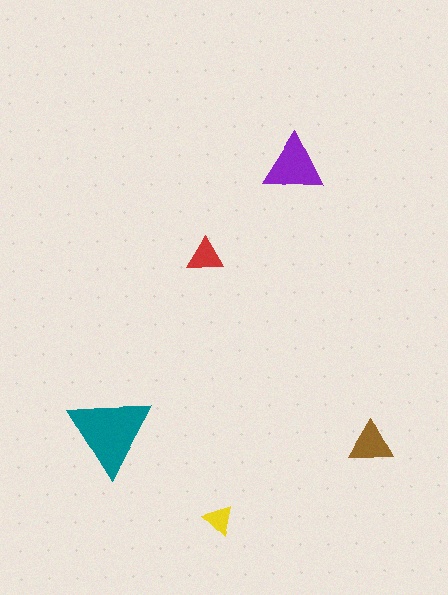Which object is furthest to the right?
The brown triangle is rightmost.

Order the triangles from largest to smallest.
the teal one, the purple one, the brown one, the red one, the yellow one.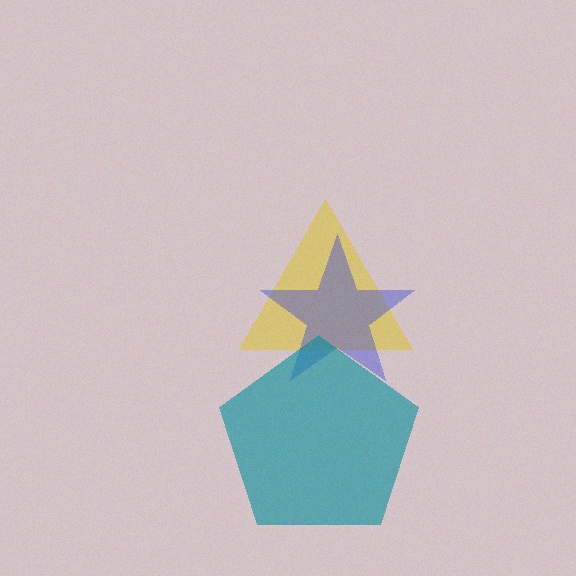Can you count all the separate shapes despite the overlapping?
Yes, there are 3 separate shapes.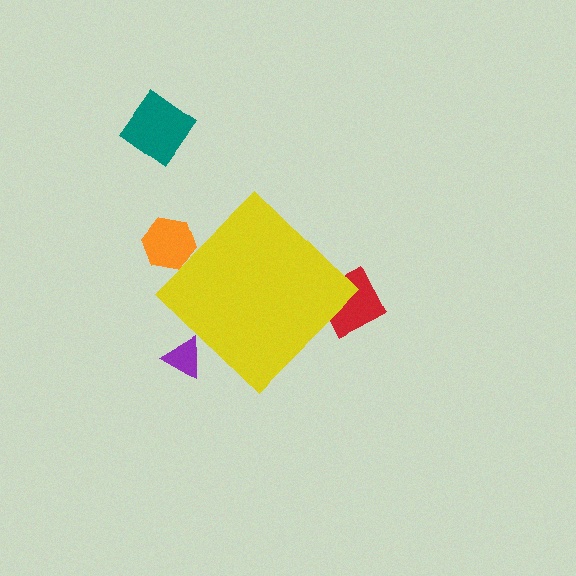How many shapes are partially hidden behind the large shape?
3 shapes are partially hidden.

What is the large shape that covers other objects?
A yellow diamond.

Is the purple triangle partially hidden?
Yes, the purple triangle is partially hidden behind the yellow diamond.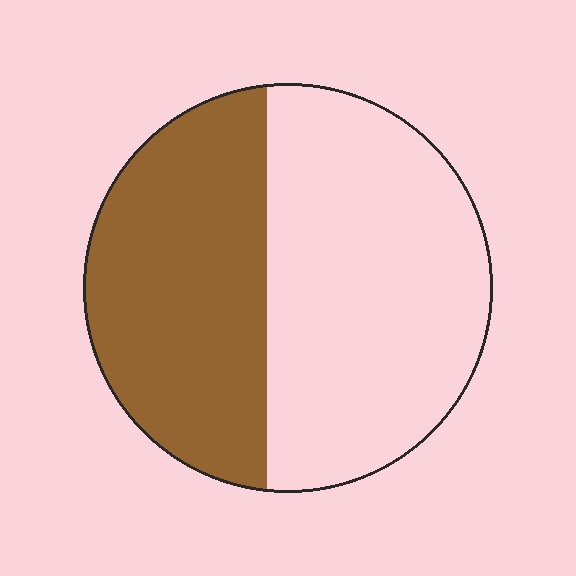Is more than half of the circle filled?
No.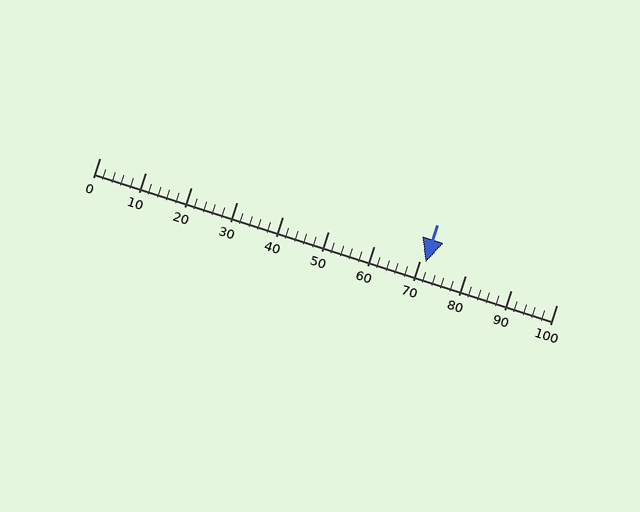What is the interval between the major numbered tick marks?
The major tick marks are spaced 10 units apart.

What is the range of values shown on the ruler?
The ruler shows values from 0 to 100.